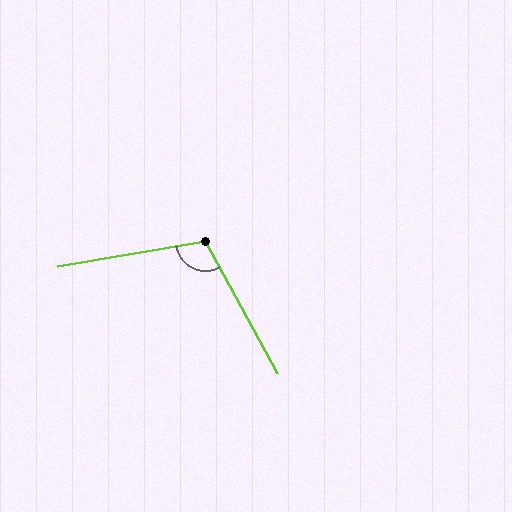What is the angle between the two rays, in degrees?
Approximately 109 degrees.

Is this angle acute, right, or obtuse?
It is obtuse.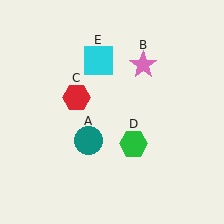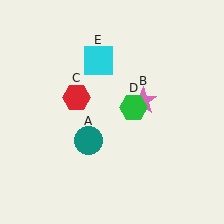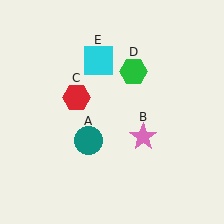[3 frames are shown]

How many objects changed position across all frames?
2 objects changed position: pink star (object B), green hexagon (object D).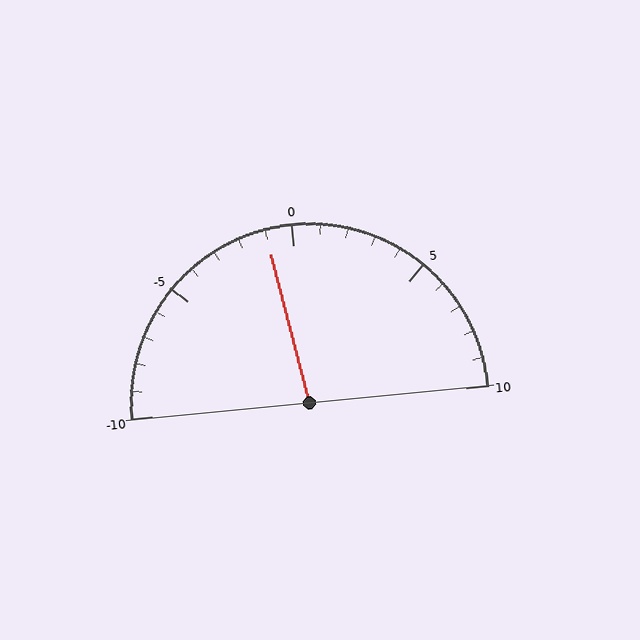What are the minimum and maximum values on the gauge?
The gauge ranges from -10 to 10.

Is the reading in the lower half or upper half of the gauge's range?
The reading is in the lower half of the range (-10 to 10).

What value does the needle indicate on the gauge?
The needle indicates approximately -1.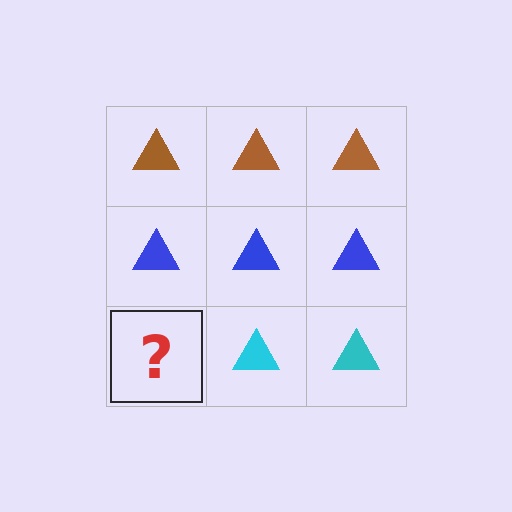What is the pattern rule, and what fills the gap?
The rule is that each row has a consistent color. The gap should be filled with a cyan triangle.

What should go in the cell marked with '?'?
The missing cell should contain a cyan triangle.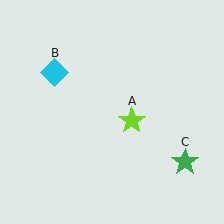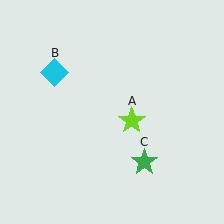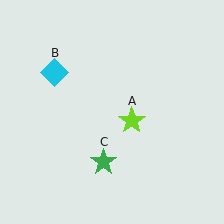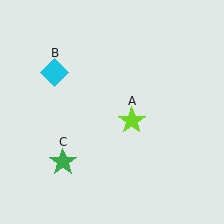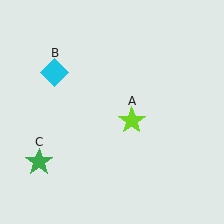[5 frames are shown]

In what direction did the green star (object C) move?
The green star (object C) moved left.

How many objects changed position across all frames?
1 object changed position: green star (object C).